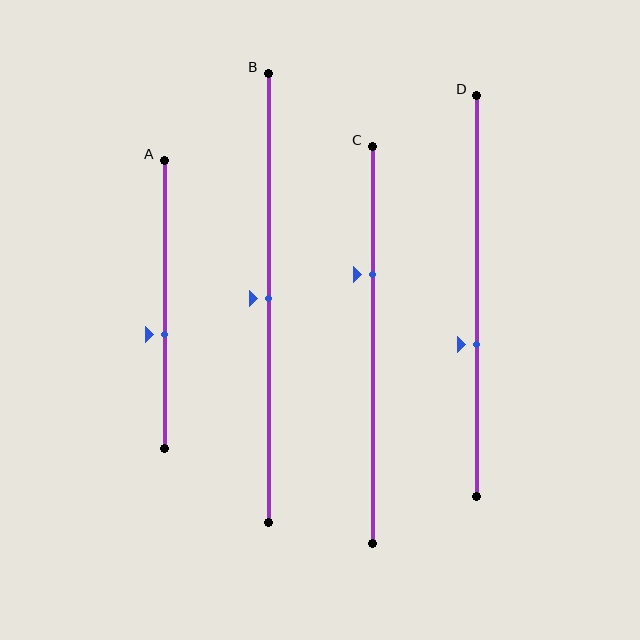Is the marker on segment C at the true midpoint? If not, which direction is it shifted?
No, the marker on segment C is shifted upward by about 18% of the segment length.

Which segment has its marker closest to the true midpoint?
Segment B has its marker closest to the true midpoint.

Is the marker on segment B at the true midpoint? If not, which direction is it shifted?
Yes, the marker on segment B is at the true midpoint.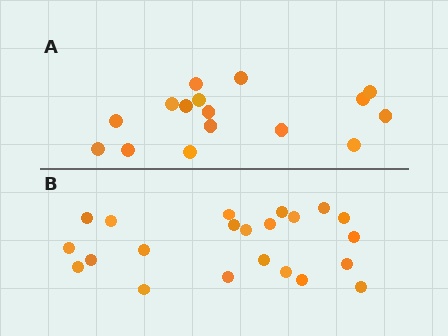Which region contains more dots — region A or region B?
Region B (the bottom region) has more dots.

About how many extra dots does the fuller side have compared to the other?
Region B has about 6 more dots than region A.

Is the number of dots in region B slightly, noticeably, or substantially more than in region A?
Region B has noticeably more, but not dramatically so. The ratio is roughly 1.4 to 1.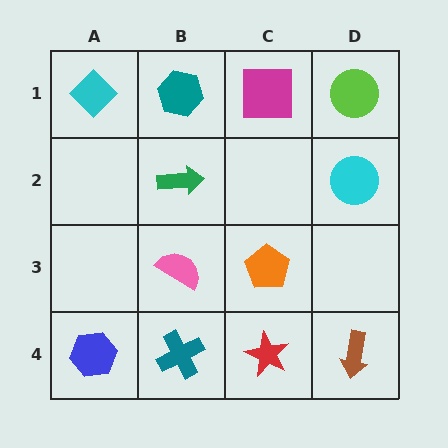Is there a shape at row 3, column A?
No, that cell is empty.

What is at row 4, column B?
A teal cross.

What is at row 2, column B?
A green arrow.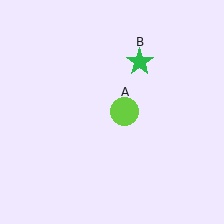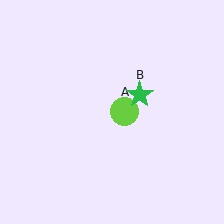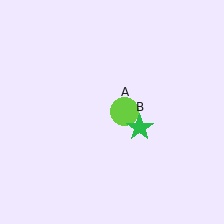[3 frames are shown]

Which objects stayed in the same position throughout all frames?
Lime circle (object A) remained stationary.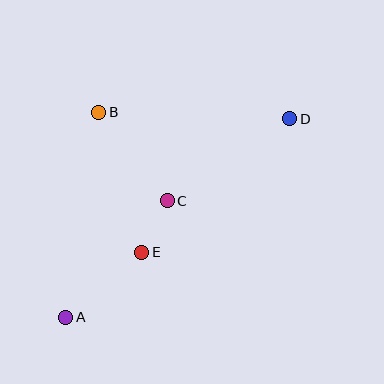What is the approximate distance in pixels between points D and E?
The distance between D and E is approximately 199 pixels.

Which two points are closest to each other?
Points C and E are closest to each other.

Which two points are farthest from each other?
Points A and D are farthest from each other.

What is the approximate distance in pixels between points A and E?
The distance between A and E is approximately 100 pixels.